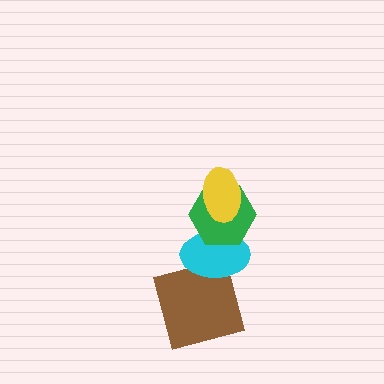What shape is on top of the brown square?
The cyan ellipse is on top of the brown square.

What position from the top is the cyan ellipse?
The cyan ellipse is 3rd from the top.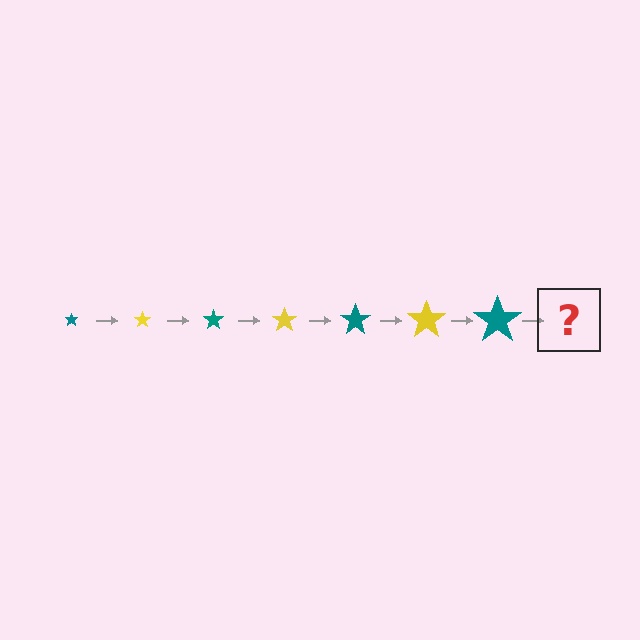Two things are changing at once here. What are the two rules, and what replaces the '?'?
The two rules are that the star grows larger each step and the color cycles through teal and yellow. The '?' should be a yellow star, larger than the previous one.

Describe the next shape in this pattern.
It should be a yellow star, larger than the previous one.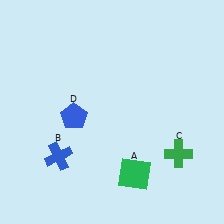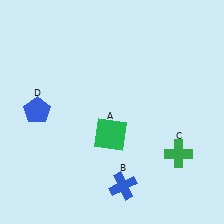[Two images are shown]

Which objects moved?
The objects that moved are: the green square (A), the blue cross (B), the blue pentagon (D).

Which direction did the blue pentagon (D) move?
The blue pentagon (D) moved left.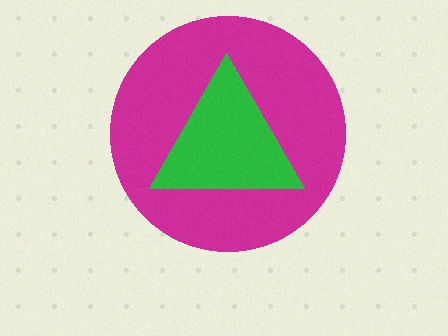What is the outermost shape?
The magenta circle.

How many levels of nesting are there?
2.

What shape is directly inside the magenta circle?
The green triangle.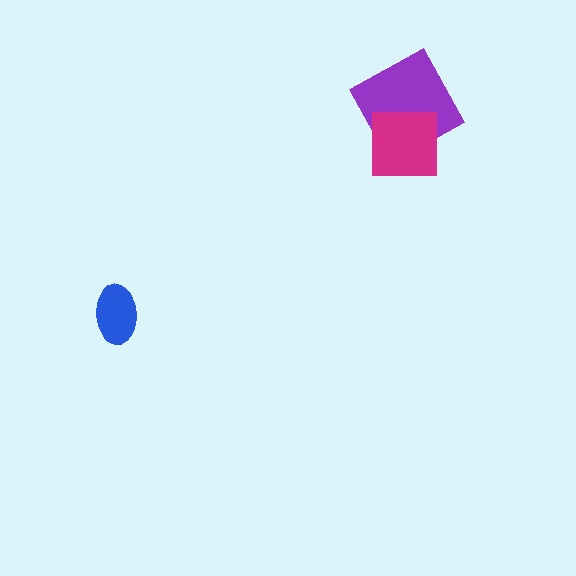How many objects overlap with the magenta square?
1 object overlaps with the magenta square.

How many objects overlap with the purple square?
1 object overlaps with the purple square.